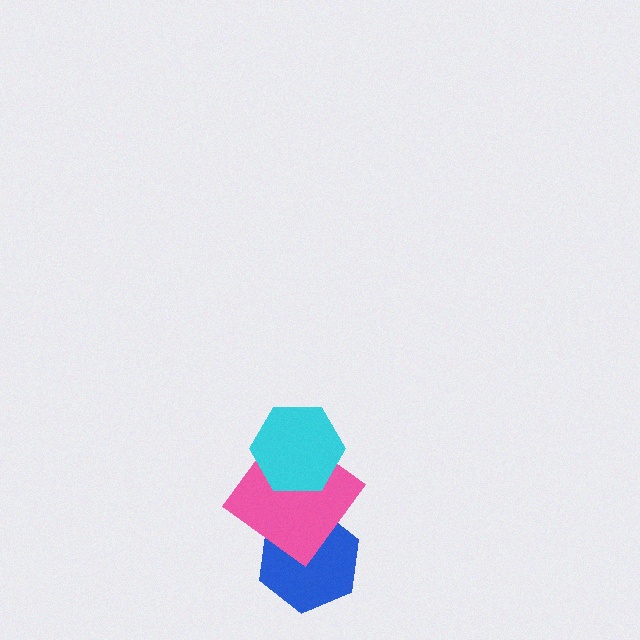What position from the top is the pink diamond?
The pink diamond is 2nd from the top.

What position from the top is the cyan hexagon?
The cyan hexagon is 1st from the top.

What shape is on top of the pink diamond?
The cyan hexagon is on top of the pink diamond.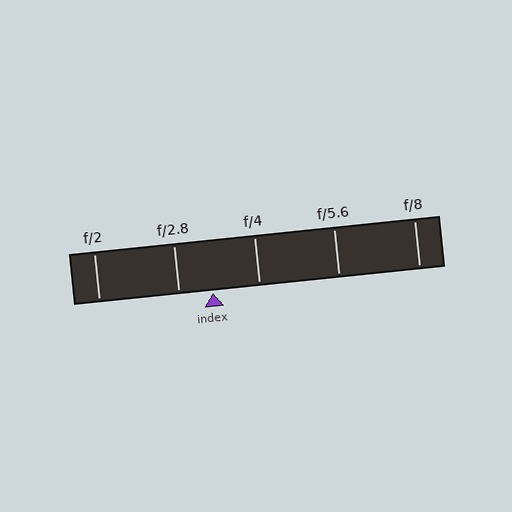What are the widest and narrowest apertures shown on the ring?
The widest aperture shown is f/2 and the narrowest is f/8.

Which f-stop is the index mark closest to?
The index mark is closest to f/2.8.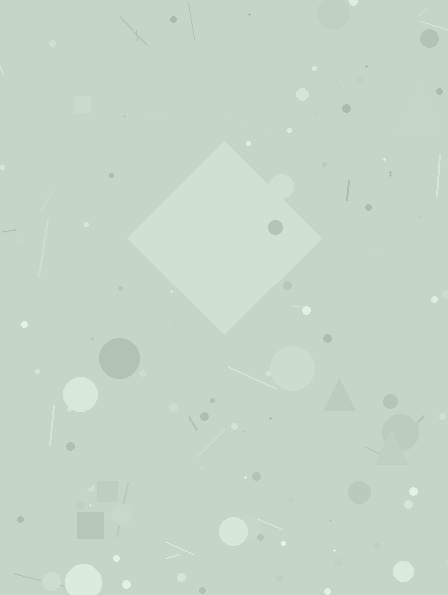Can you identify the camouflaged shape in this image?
The camouflaged shape is a diamond.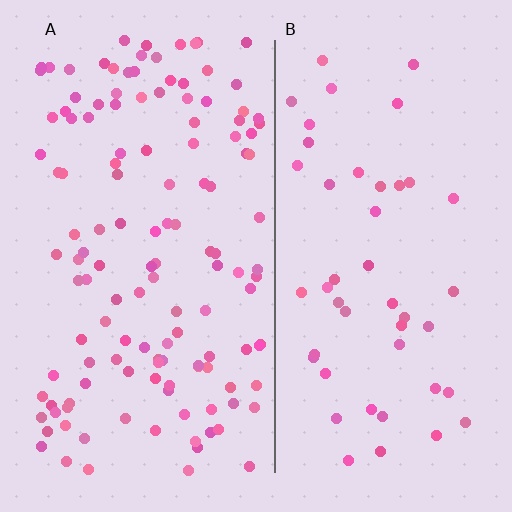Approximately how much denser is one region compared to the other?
Approximately 2.8× — region A over region B.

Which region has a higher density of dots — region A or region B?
A (the left).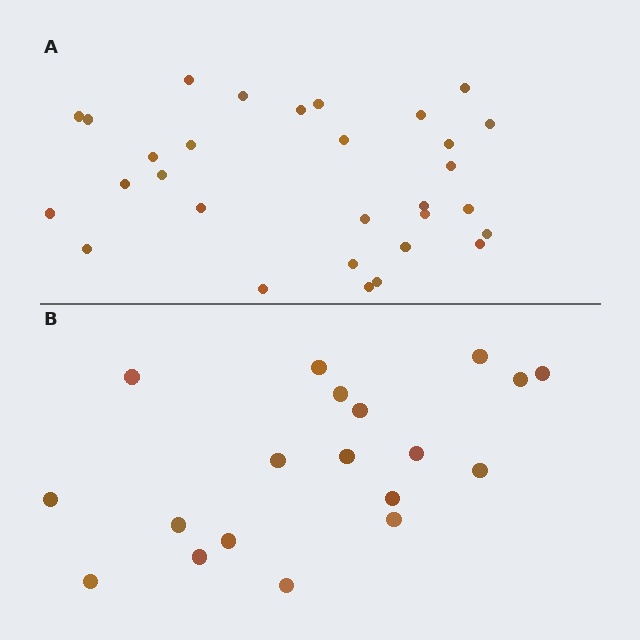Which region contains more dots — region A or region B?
Region A (the top region) has more dots.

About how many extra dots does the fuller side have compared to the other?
Region A has roughly 12 or so more dots than region B.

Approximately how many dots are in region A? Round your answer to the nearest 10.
About 30 dots.